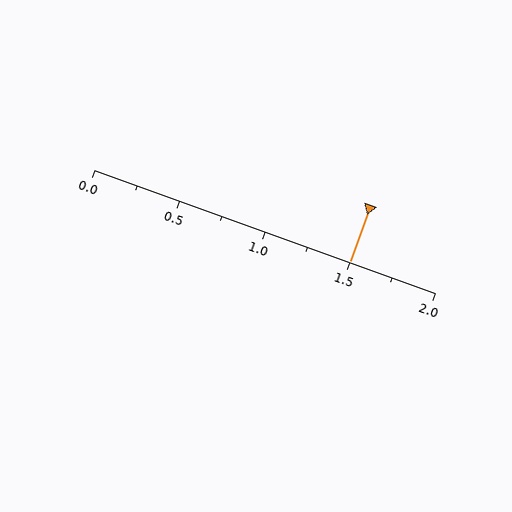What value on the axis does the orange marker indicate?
The marker indicates approximately 1.5.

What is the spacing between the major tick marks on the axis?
The major ticks are spaced 0.5 apart.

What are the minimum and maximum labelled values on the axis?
The axis runs from 0.0 to 2.0.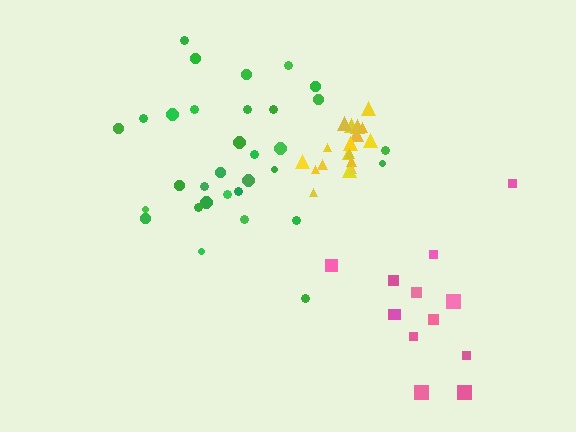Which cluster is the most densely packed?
Yellow.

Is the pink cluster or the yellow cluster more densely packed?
Yellow.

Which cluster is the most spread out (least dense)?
Pink.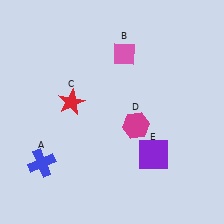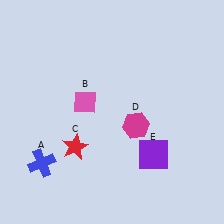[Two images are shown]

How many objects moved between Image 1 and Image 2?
2 objects moved between the two images.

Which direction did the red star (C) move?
The red star (C) moved down.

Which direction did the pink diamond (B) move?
The pink diamond (B) moved down.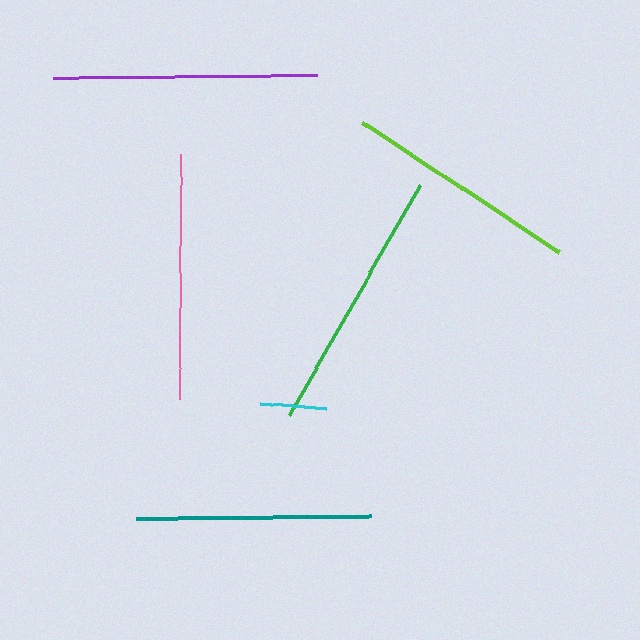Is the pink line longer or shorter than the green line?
The green line is longer than the pink line.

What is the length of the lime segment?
The lime segment is approximately 237 pixels long.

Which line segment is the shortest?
The cyan line is the shortest at approximately 66 pixels.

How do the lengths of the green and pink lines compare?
The green and pink lines are approximately the same length.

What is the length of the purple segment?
The purple segment is approximately 264 pixels long.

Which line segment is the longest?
The green line is the longest at approximately 265 pixels.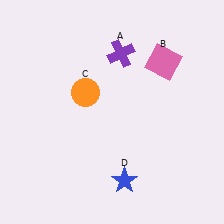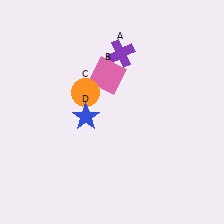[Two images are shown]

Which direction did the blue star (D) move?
The blue star (D) moved up.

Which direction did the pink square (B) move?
The pink square (B) moved left.